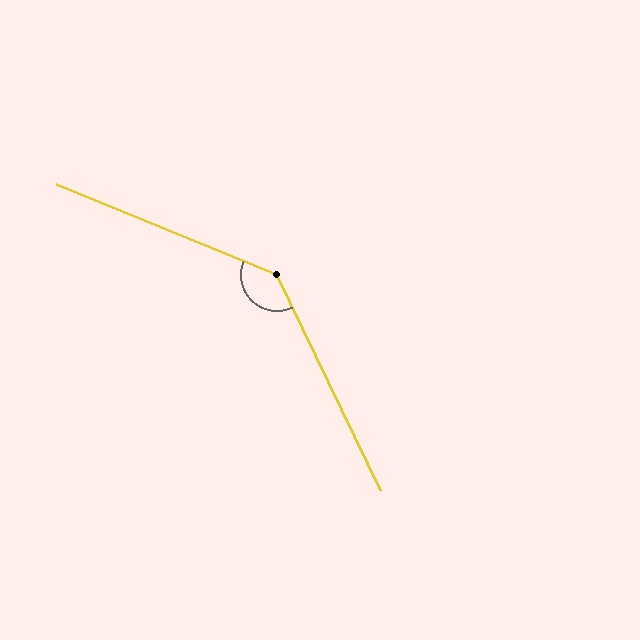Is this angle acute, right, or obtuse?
It is obtuse.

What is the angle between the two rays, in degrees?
Approximately 138 degrees.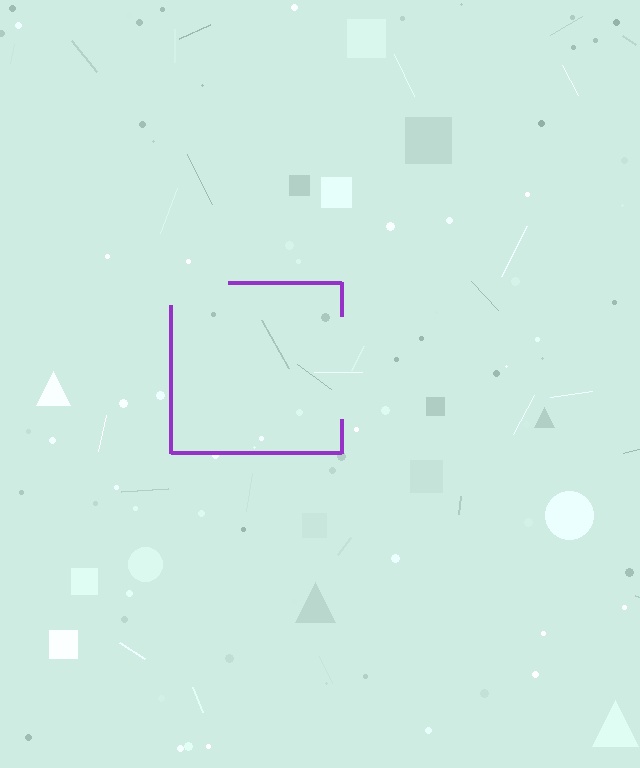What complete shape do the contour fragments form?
The contour fragments form a square.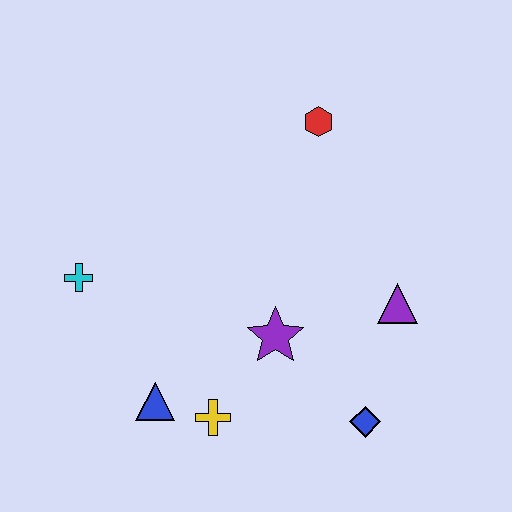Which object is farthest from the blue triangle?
The red hexagon is farthest from the blue triangle.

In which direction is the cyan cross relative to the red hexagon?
The cyan cross is to the left of the red hexagon.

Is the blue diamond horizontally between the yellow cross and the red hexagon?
No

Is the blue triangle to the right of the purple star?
No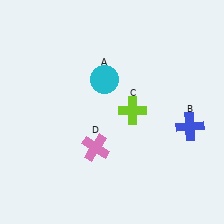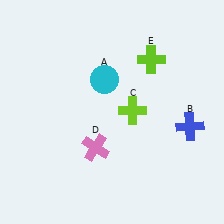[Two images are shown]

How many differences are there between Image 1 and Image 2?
There is 1 difference between the two images.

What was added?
A lime cross (E) was added in Image 2.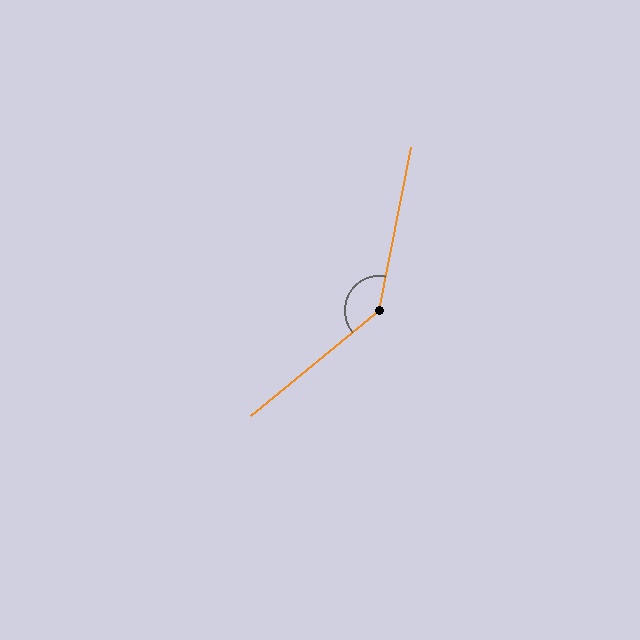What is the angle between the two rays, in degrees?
Approximately 141 degrees.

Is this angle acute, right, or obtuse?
It is obtuse.